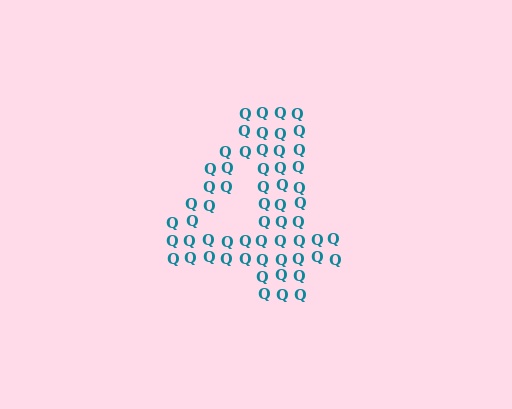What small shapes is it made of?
It is made of small letter Q's.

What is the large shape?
The large shape is the digit 4.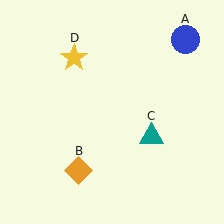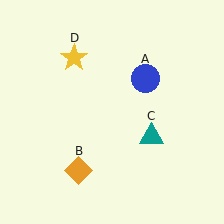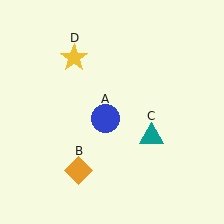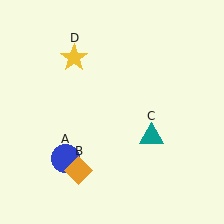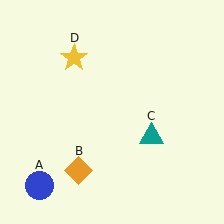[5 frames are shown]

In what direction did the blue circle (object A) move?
The blue circle (object A) moved down and to the left.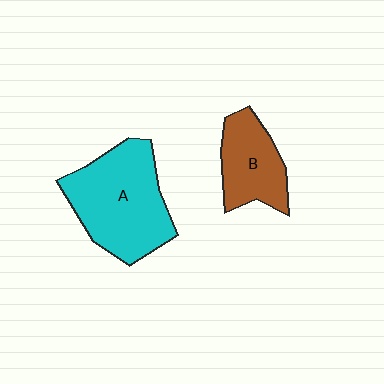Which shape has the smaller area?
Shape B (brown).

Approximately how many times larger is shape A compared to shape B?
Approximately 1.7 times.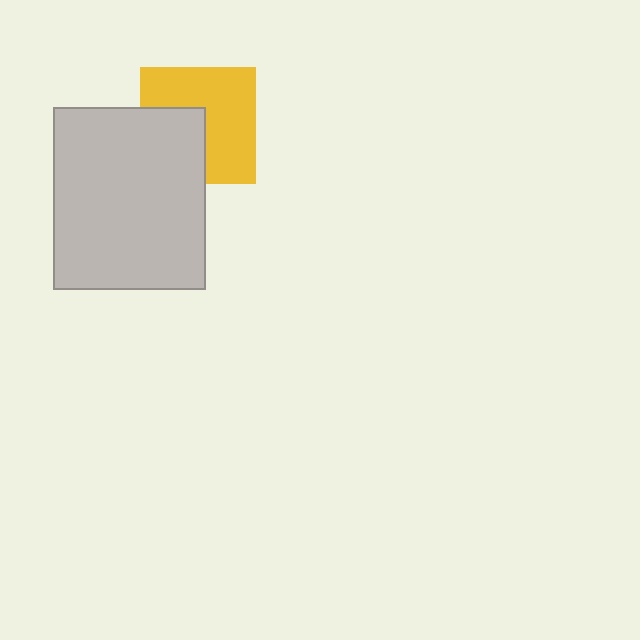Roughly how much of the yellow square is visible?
About half of it is visible (roughly 63%).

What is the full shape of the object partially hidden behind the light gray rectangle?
The partially hidden object is a yellow square.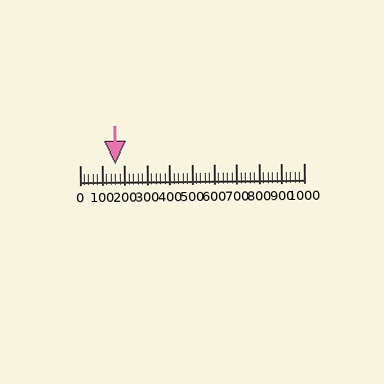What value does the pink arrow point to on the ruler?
The pink arrow points to approximately 160.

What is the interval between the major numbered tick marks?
The major tick marks are spaced 100 units apart.